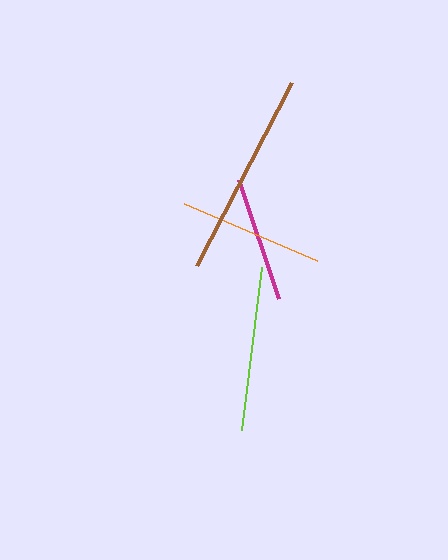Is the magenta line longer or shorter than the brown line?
The brown line is longer than the magenta line.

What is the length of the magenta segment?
The magenta segment is approximately 126 pixels long.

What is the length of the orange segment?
The orange segment is approximately 145 pixels long.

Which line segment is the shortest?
The magenta line is the shortest at approximately 126 pixels.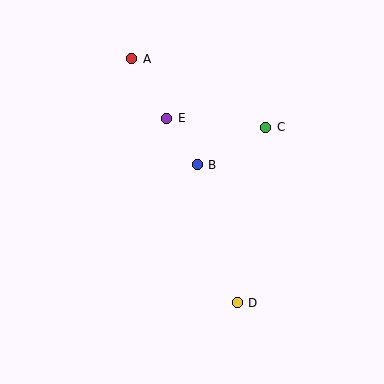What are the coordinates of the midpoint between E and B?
The midpoint between E and B is at (182, 141).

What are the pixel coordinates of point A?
Point A is at (132, 59).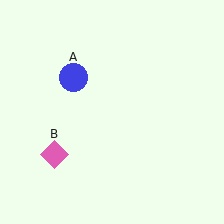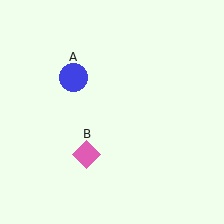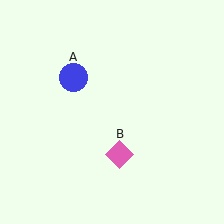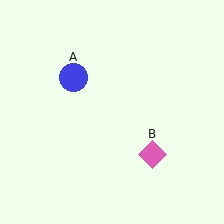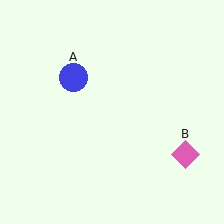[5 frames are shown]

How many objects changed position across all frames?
1 object changed position: pink diamond (object B).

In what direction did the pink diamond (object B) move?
The pink diamond (object B) moved right.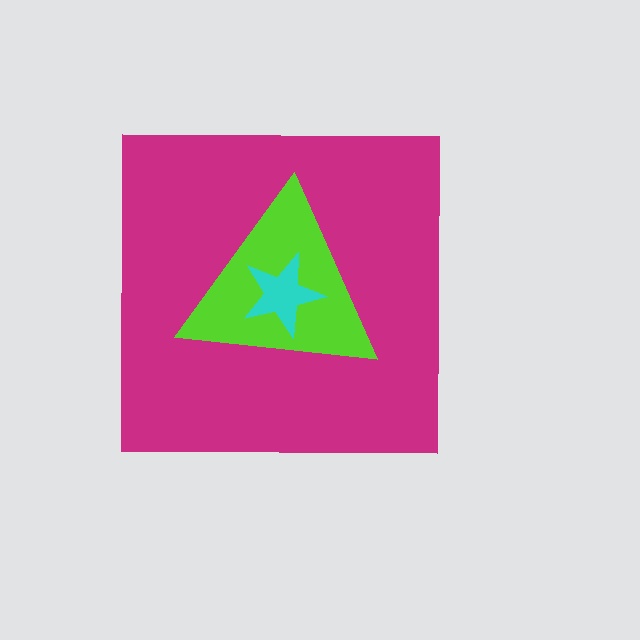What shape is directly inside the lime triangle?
The cyan star.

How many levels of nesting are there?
3.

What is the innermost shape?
The cyan star.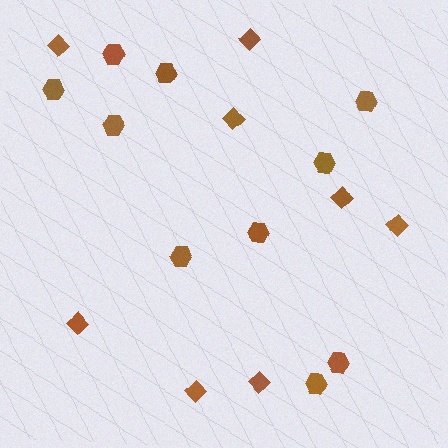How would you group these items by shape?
There are 2 groups: one group of hexagons (10) and one group of diamonds (8).